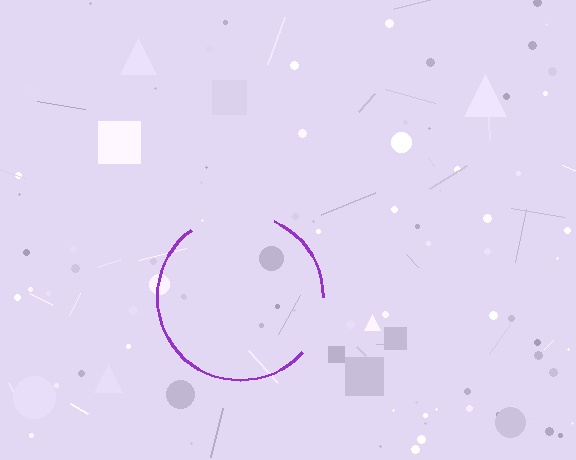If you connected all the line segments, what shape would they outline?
They would outline a circle.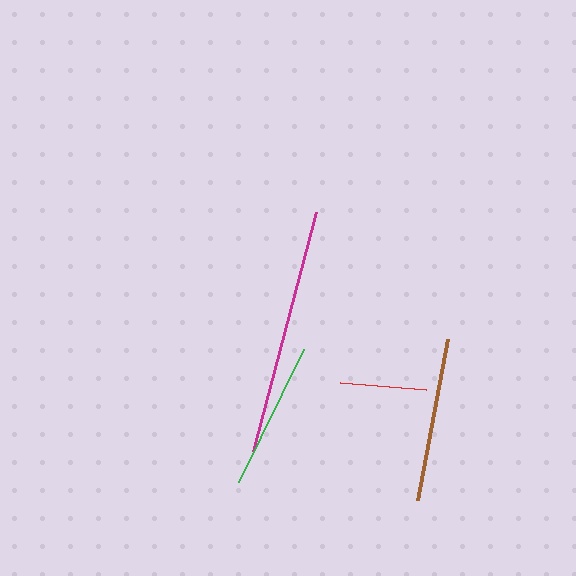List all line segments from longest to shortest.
From longest to shortest: magenta, brown, green, red.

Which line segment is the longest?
The magenta line is the longest at approximately 247 pixels.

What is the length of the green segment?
The green segment is approximately 148 pixels long.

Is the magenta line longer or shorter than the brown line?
The magenta line is longer than the brown line.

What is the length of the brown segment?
The brown segment is approximately 164 pixels long.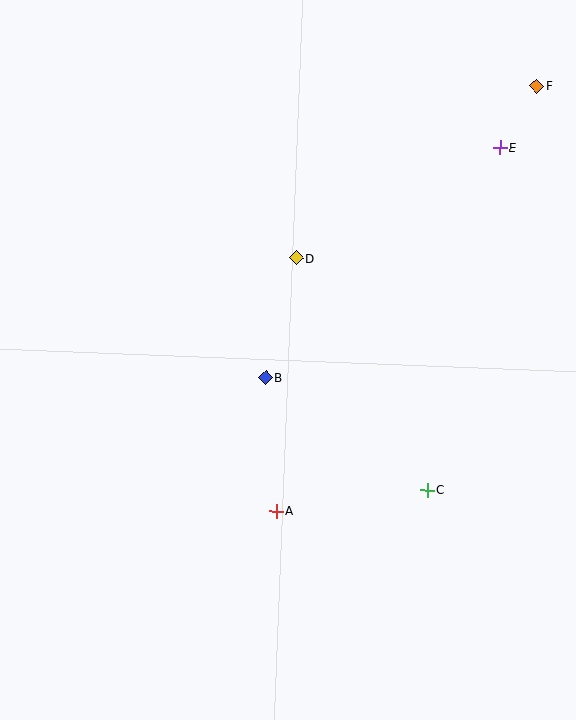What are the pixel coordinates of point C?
Point C is at (427, 490).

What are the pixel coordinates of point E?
Point E is at (500, 147).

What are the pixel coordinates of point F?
Point F is at (537, 86).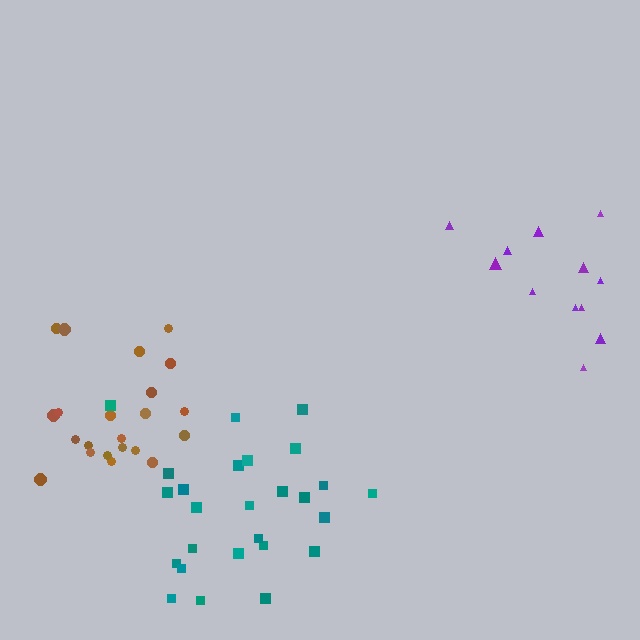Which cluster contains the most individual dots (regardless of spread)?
Teal (26).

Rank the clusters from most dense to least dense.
brown, teal, purple.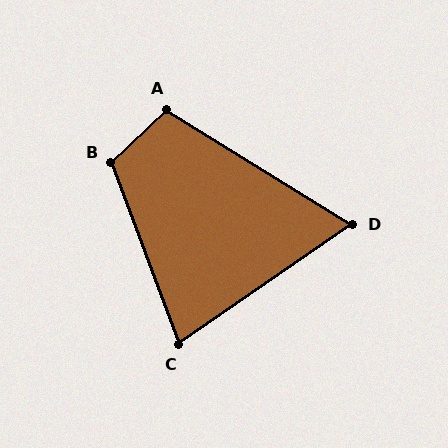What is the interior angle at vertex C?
Approximately 76 degrees (acute).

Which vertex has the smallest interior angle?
D, at approximately 66 degrees.